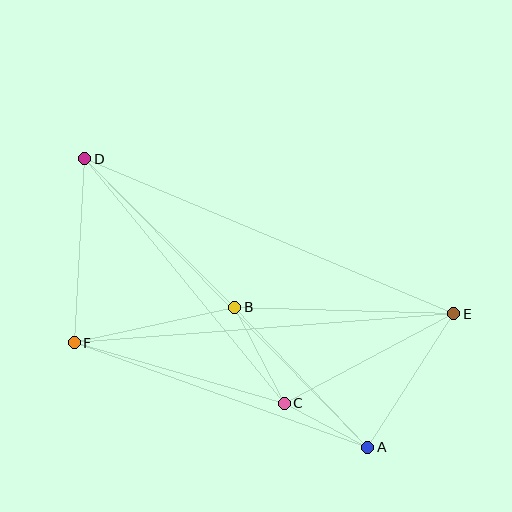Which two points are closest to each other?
Points A and C are closest to each other.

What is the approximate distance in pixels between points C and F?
The distance between C and F is approximately 219 pixels.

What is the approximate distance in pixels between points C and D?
The distance between C and D is approximately 316 pixels.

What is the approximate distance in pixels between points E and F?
The distance between E and F is approximately 381 pixels.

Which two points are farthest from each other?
Points A and D are farthest from each other.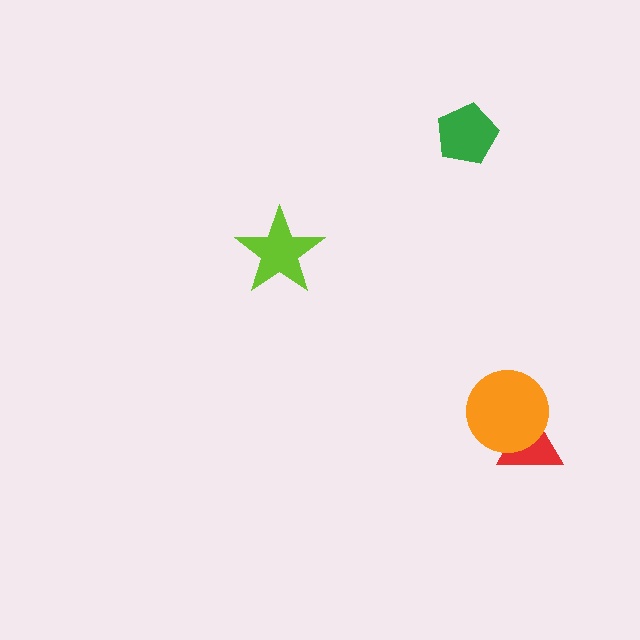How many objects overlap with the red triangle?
1 object overlaps with the red triangle.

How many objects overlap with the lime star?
0 objects overlap with the lime star.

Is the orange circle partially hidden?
No, no other shape covers it.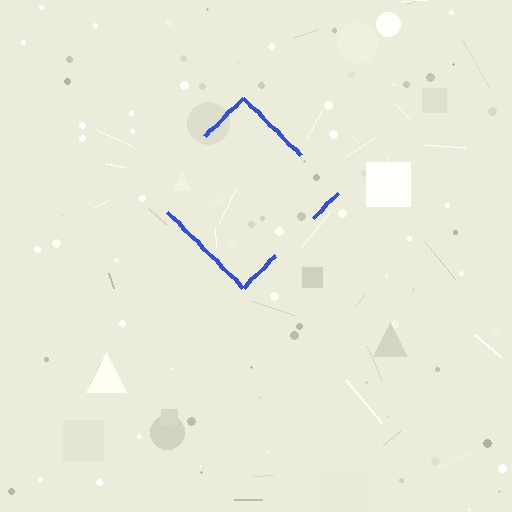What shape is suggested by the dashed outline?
The dashed outline suggests a diamond.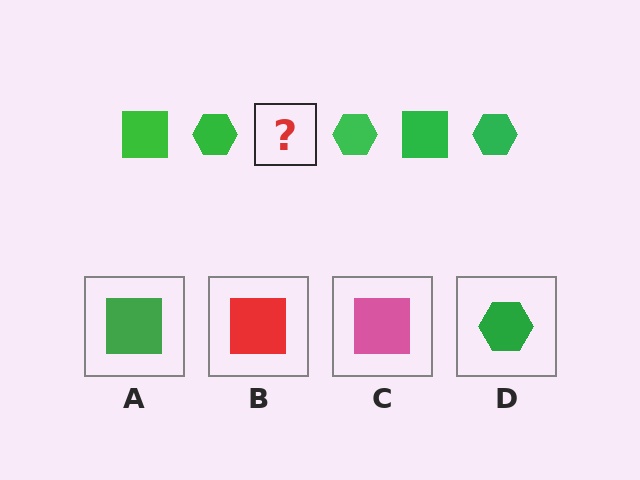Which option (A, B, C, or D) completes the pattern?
A.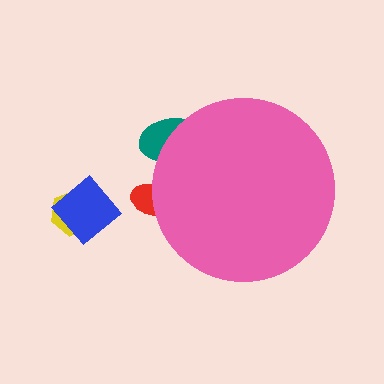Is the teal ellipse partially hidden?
Yes, the teal ellipse is partially hidden behind the pink circle.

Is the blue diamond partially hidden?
No, the blue diamond is fully visible.